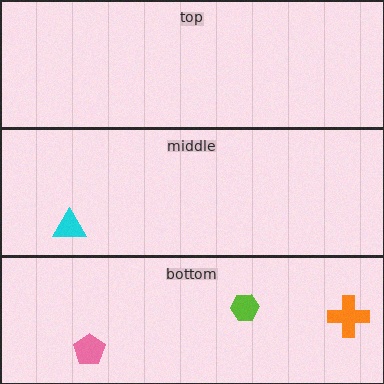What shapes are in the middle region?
The cyan triangle.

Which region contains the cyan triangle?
The middle region.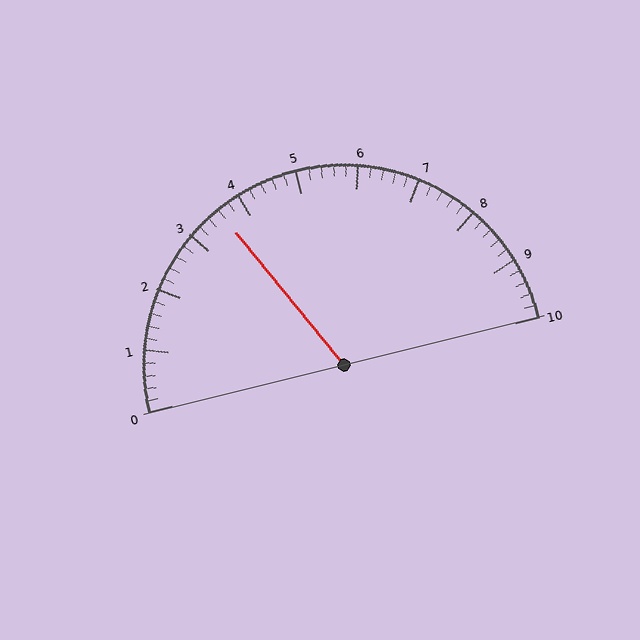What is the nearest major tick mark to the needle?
The nearest major tick mark is 4.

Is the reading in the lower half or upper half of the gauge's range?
The reading is in the lower half of the range (0 to 10).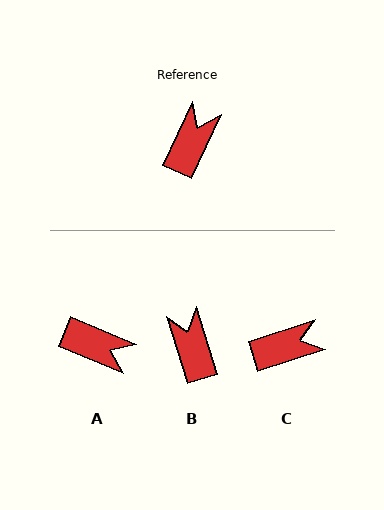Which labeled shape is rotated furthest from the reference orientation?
A, about 88 degrees away.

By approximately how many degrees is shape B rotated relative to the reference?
Approximately 42 degrees counter-clockwise.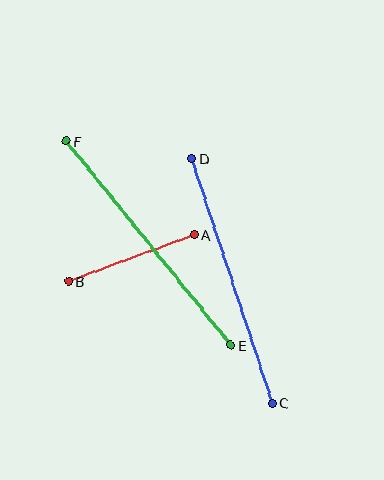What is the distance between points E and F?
The distance is approximately 262 pixels.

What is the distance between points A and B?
The distance is approximately 134 pixels.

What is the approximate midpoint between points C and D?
The midpoint is at approximately (232, 281) pixels.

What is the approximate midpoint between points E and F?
The midpoint is at approximately (149, 243) pixels.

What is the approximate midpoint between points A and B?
The midpoint is at approximately (131, 258) pixels.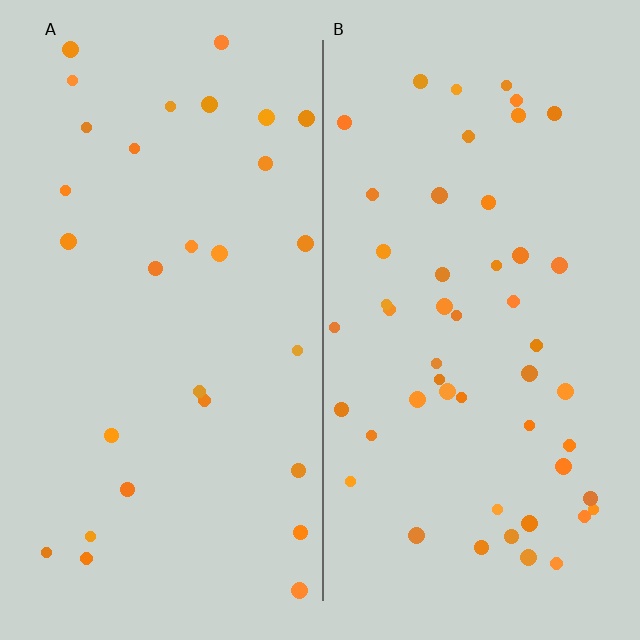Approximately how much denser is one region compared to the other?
Approximately 1.7× — region B over region A.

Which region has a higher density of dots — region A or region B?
B (the right).